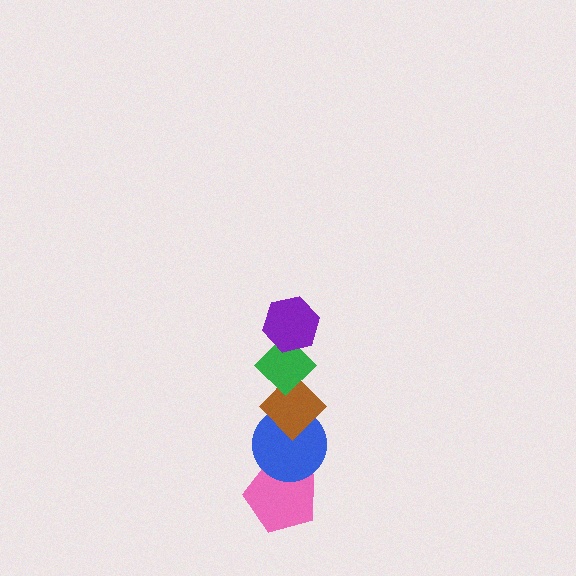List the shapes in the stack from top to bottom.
From top to bottom: the purple hexagon, the green diamond, the brown diamond, the blue circle, the pink pentagon.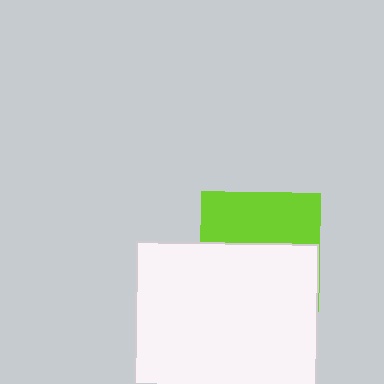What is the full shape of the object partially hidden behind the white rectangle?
The partially hidden object is a lime square.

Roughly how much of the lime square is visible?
A small part of it is visible (roughly 43%).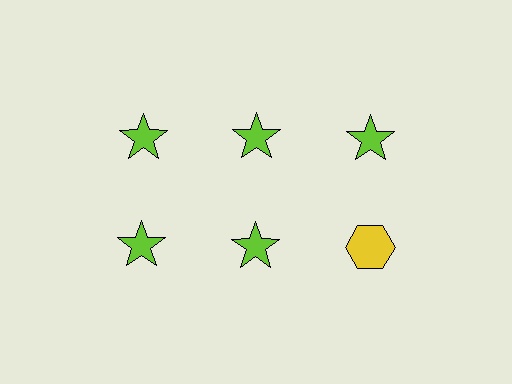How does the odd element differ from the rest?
It differs in both color (yellow instead of lime) and shape (hexagon instead of star).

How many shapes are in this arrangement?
There are 6 shapes arranged in a grid pattern.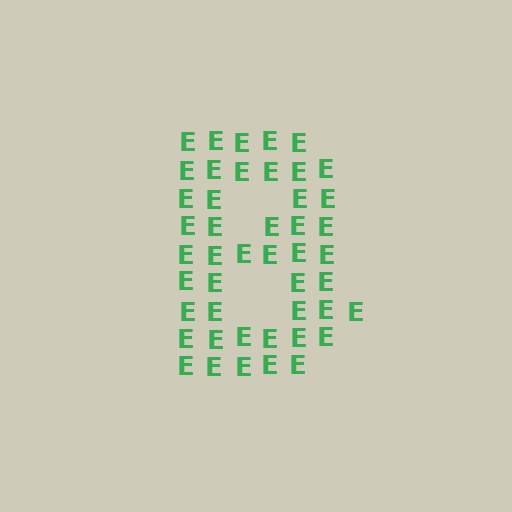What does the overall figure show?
The overall figure shows the letter B.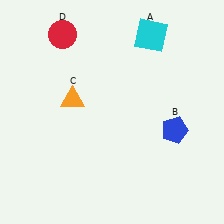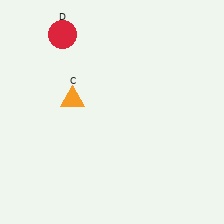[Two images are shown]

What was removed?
The cyan square (A), the blue pentagon (B) were removed in Image 2.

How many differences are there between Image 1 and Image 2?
There are 2 differences between the two images.